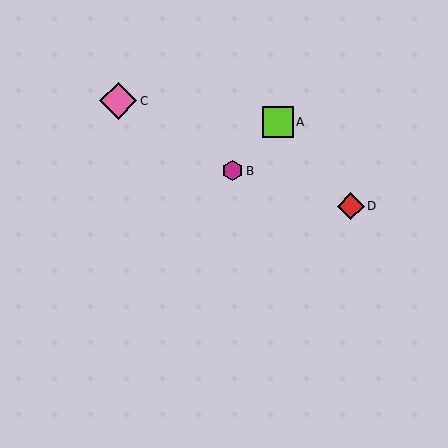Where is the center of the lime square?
The center of the lime square is at (278, 122).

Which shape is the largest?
The pink diamond (labeled C) is the largest.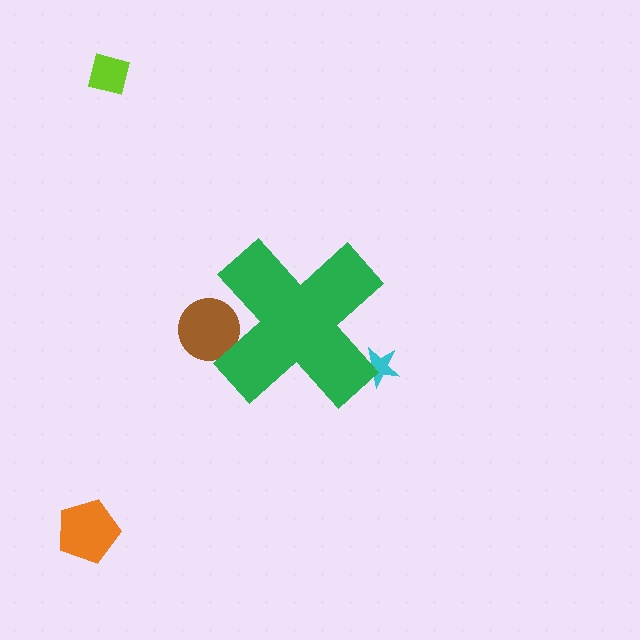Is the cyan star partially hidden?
Yes, the cyan star is partially hidden behind the green cross.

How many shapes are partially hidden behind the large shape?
2 shapes are partially hidden.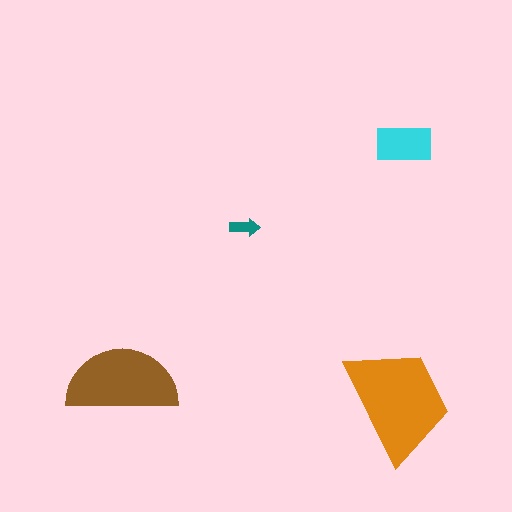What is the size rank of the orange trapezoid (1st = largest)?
1st.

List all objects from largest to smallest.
The orange trapezoid, the brown semicircle, the cyan rectangle, the teal arrow.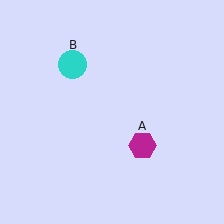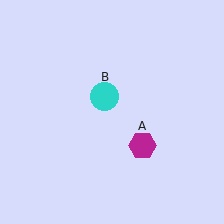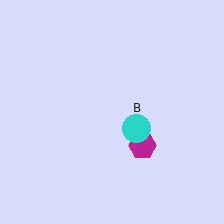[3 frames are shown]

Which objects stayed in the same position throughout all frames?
Magenta hexagon (object A) remained stationary.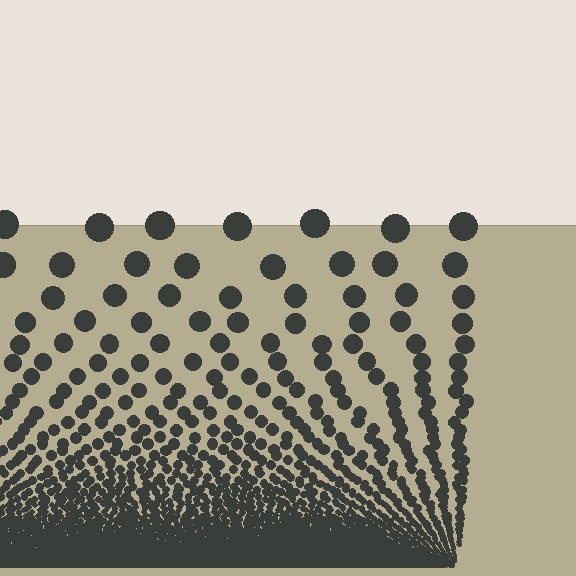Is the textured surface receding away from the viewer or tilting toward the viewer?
The surface appears to tilt toward the viewer. Texture elements get larger and sparser toward the top.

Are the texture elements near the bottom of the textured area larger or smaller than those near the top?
Smaller. The gradient is inverted — elements near the bottom are smaller and denser.